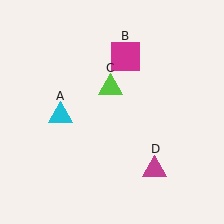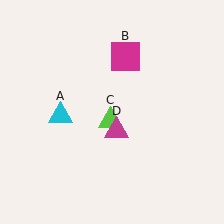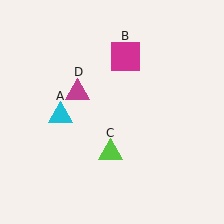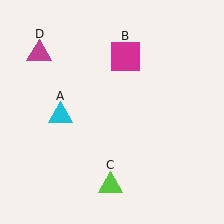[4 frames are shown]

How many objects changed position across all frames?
2 objects changed position: lime triangle (object C), magenta triangle (object D).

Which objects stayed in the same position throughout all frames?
Cyan triangle (object A) and magenta square (object B) remained stationary.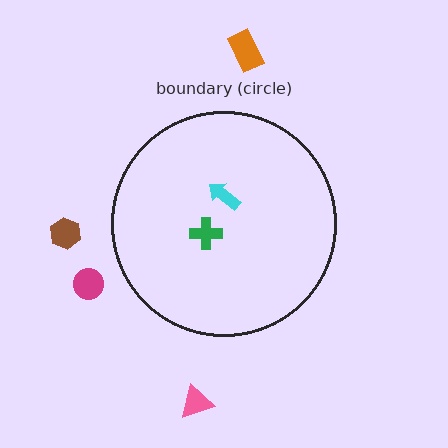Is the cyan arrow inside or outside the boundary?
Inside.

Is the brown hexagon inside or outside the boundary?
Outside.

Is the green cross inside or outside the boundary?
Inside.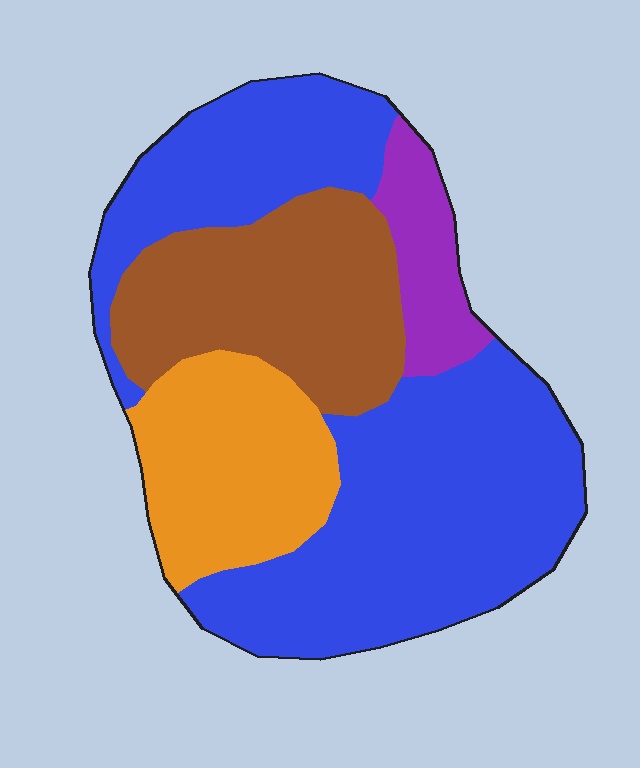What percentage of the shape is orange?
Orange covers about 20% of the shape.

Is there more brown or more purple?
Brown.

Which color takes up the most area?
Blue, at roughly 50%.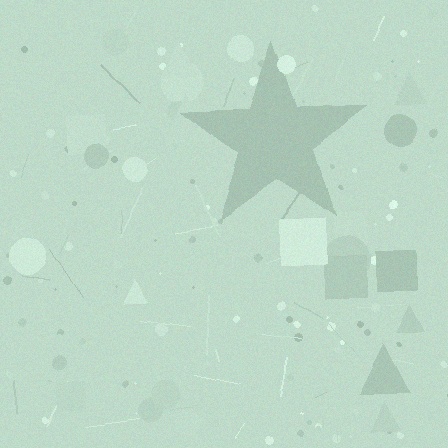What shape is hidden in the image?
A star is hidden in the image.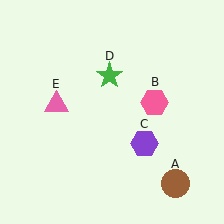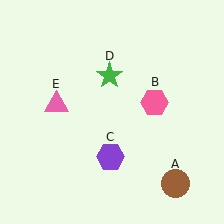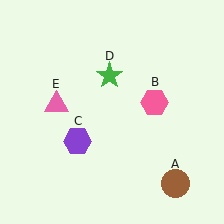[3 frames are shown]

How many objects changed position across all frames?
1 object changed position: purple hexagon (object C).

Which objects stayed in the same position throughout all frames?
Brown circle (object A) and pink hexagon (object B) and green star (object D) and pink triangle (object E) remained stationary.